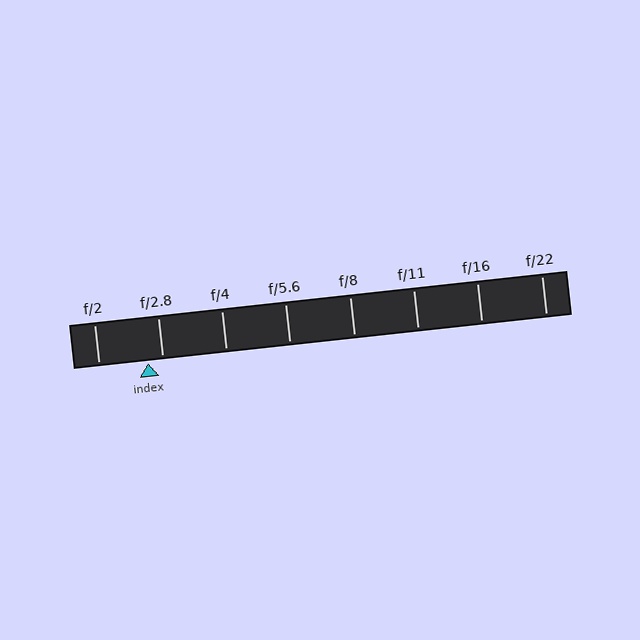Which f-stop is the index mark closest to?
The index mark is closest to f/2.8.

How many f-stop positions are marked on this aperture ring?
There are 8 f-stop positions marked.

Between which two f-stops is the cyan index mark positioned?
The index mark is between f/2 and f/2.8.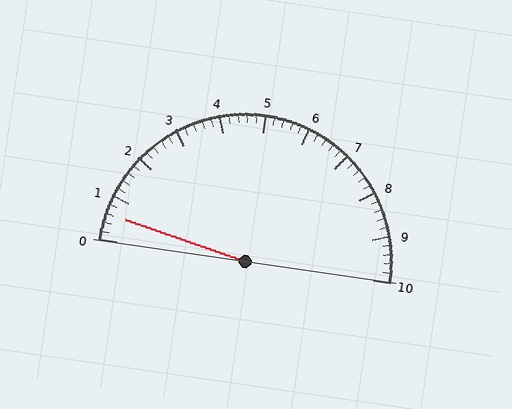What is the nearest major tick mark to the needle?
The nearest major tick mark is 1.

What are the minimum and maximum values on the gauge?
The gauge ranges from 0 to 10.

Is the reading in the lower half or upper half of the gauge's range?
The reading is in the lower half of the range (0 to 10).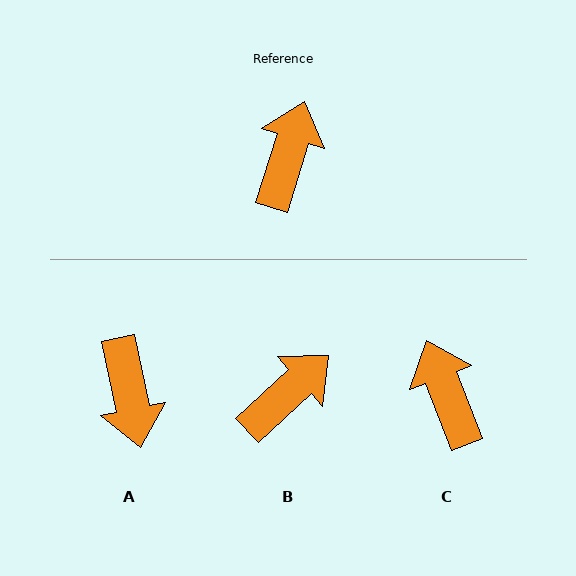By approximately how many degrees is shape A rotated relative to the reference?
Approximately 150 degrees clockwise.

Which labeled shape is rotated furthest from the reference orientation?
A, about 150 degrees away.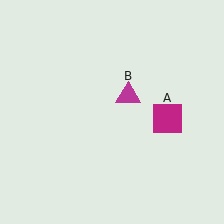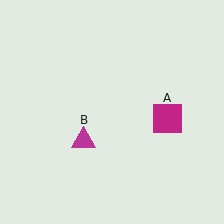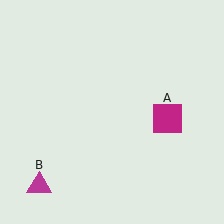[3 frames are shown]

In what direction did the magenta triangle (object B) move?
The magenta triangle (object B) moved down and to the left.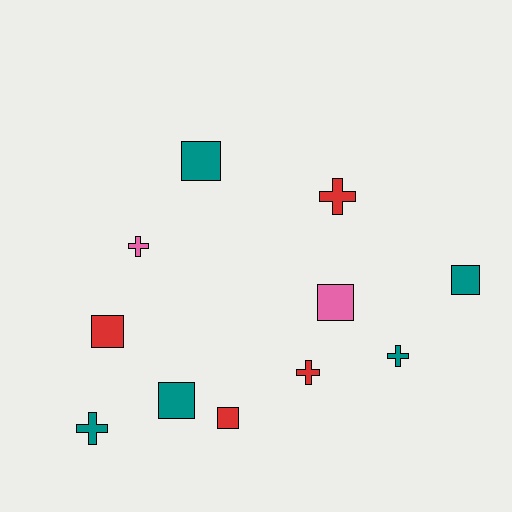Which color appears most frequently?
Teal, with 5 objects.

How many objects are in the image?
There are 11 objects.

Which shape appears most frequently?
Square, with 6 objects.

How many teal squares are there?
There are 3 teal squares.